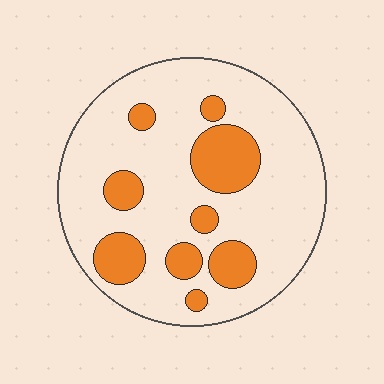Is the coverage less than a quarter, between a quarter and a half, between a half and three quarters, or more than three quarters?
Less than a quarter.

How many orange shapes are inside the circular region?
9.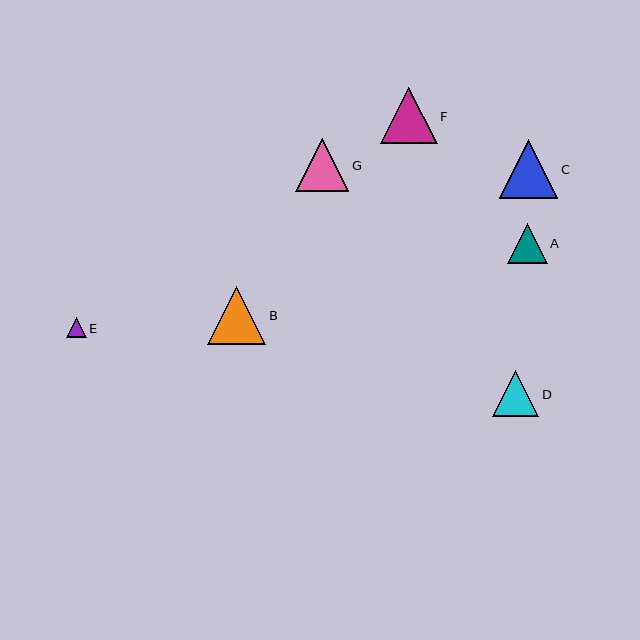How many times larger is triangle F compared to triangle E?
Triangle F is approximately 2.8 times the size of triangle E.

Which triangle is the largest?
Triangle C is the largest with a size of approximately 58 pixels.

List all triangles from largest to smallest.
From largest to smallest: C, B, F, G, D, A, E.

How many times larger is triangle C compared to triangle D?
Triangle C is approximately 1.3 times the size of triangle D.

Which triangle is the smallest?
Triangle E is the smallest with a size of approximately 20 pixels.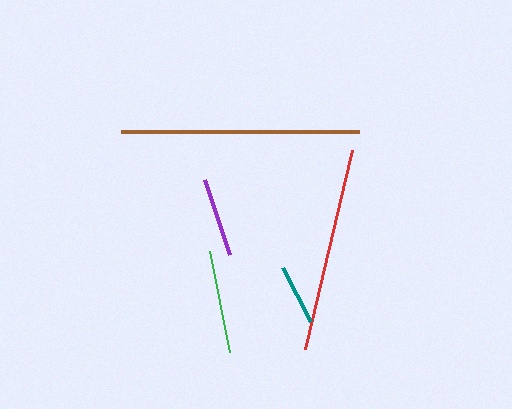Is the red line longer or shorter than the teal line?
The red line is longer than the teal line.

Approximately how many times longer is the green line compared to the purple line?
The green line is approximately 1.3 times the length of the purple line.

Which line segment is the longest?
The brown line is the longest at approximately 237 pixels.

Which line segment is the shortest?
The teal line is the shortest at approximately 61 pixels.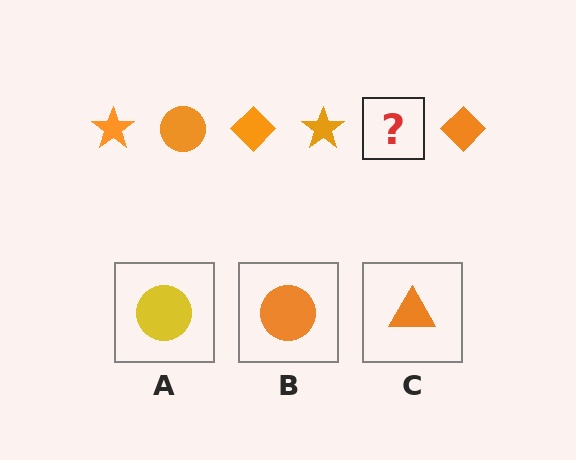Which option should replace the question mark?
Option B.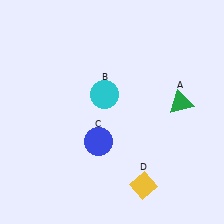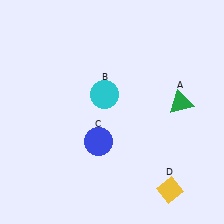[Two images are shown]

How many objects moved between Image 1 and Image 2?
1 object moved between the two images.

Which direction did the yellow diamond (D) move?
The yellow diamond (D) moved right.